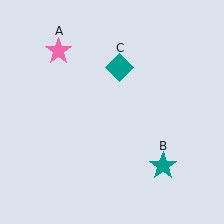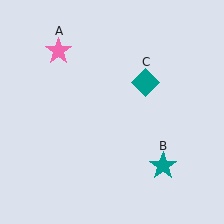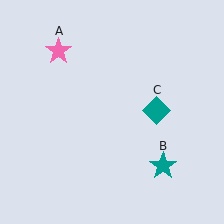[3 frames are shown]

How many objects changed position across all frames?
1 object changed position: teal diamond (object C).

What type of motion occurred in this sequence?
The teal diamond (object C) rotated clockwise around the center of the scene.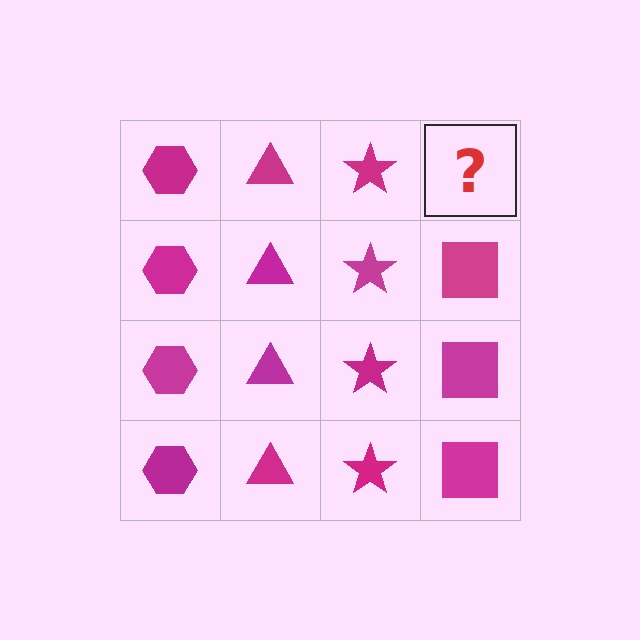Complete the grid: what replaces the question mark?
The question mark should be replaced with a magenta square.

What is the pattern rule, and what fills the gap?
The rule is that each column has a consistent shape. The gap should be filled with a magenta square.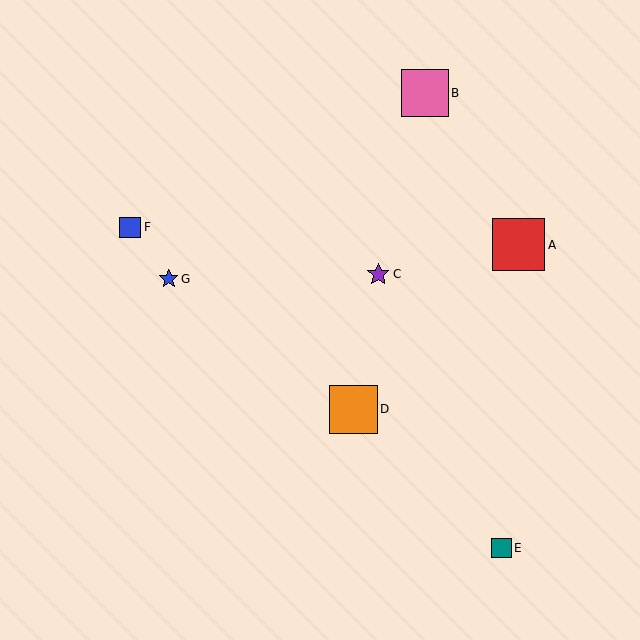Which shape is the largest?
The red square (labeled A) is the largest.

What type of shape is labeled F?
Shape F is a blue square.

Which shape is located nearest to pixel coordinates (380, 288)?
The purple star (labeled C) at (378, 274) is nearest to that location.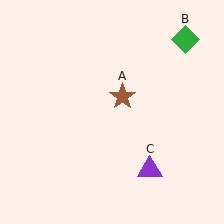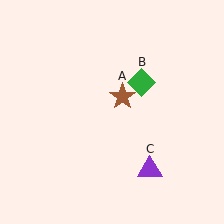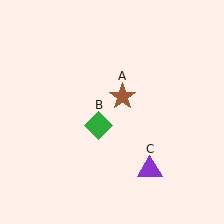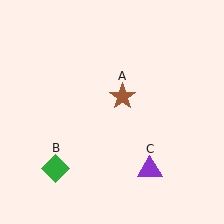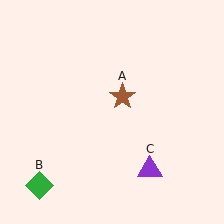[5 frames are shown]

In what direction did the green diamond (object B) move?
The green diamond (object B) moved down and to the left.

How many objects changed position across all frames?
1 object changed position: green diamond (object B).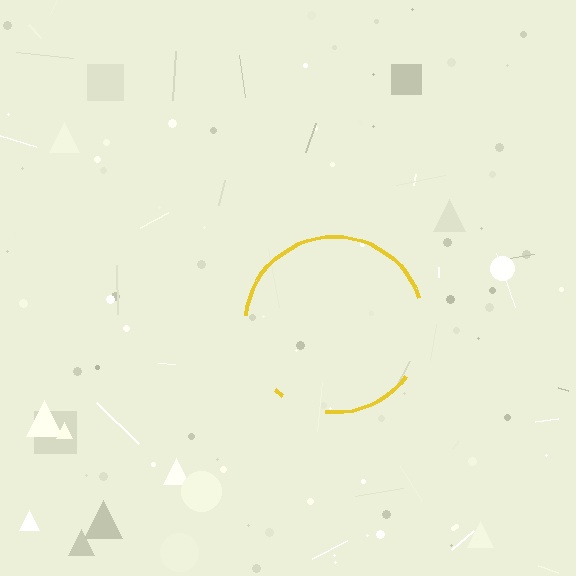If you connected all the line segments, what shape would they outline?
They would outline a circle.